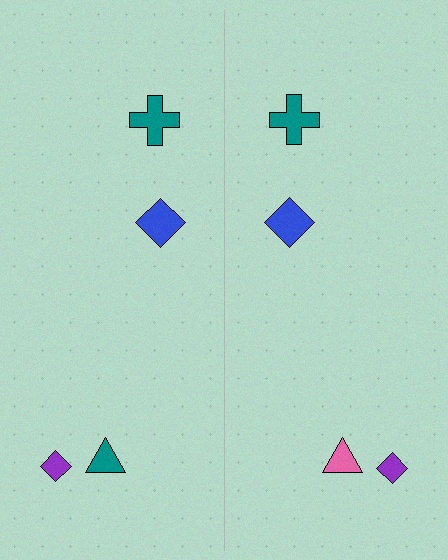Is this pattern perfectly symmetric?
No, the pattern is not perfectly symmetric. The pink triangle on the right side breaks the symmetry — its mirror counterpart is teal.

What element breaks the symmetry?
The pink triangle on the right side breaks the symmetry — its mirror counterpart is teal.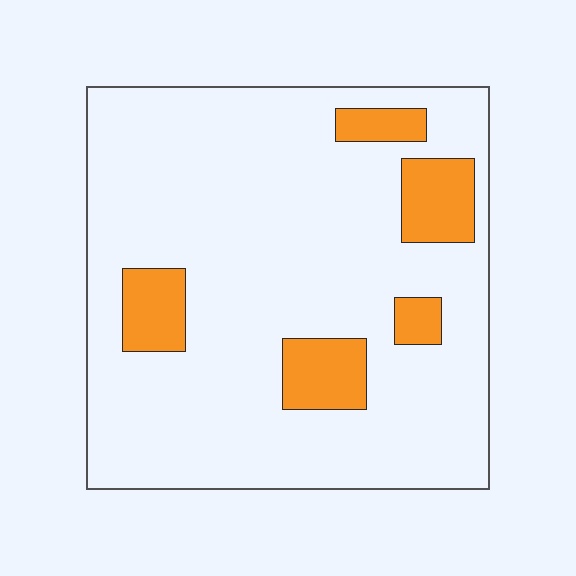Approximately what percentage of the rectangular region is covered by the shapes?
Approximately 15%.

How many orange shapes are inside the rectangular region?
5.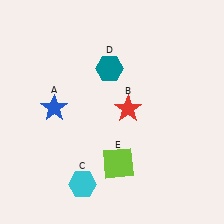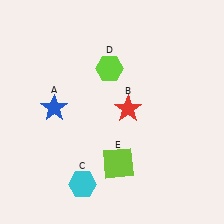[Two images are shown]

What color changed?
The hexagon (D) changed from teal in Image 1 to lime in Image 2.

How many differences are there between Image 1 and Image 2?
There is 1 difference between the two images.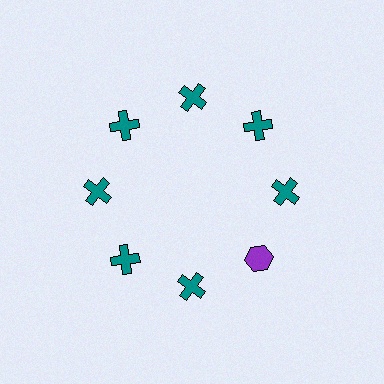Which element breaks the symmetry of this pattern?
The purple hexagon at roughly the 4 o'clock position breaks the symmetry. All other shapes are teal crosses.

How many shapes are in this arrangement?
There are 8 shapes arranged in a ring pattern.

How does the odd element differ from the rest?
It differs in both color (purple instead of teal) and shape (hexagon instead of cross).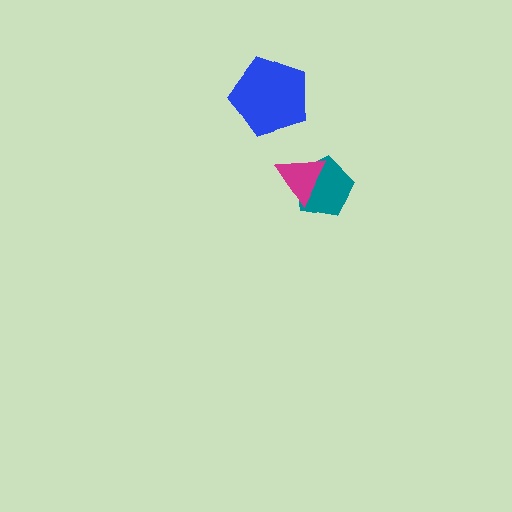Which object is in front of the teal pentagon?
The magenta triangle is in front of the teal pentagon.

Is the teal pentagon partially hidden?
Yes, it is partially covered by another shape.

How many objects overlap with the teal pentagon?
1 object overlaps with the teal pentagon.